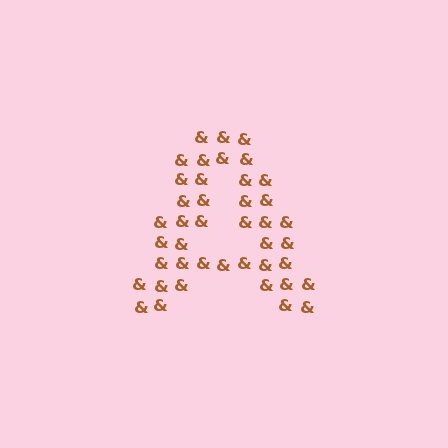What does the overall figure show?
The overall figure shows the letter A.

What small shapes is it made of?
It is made of small ampersands.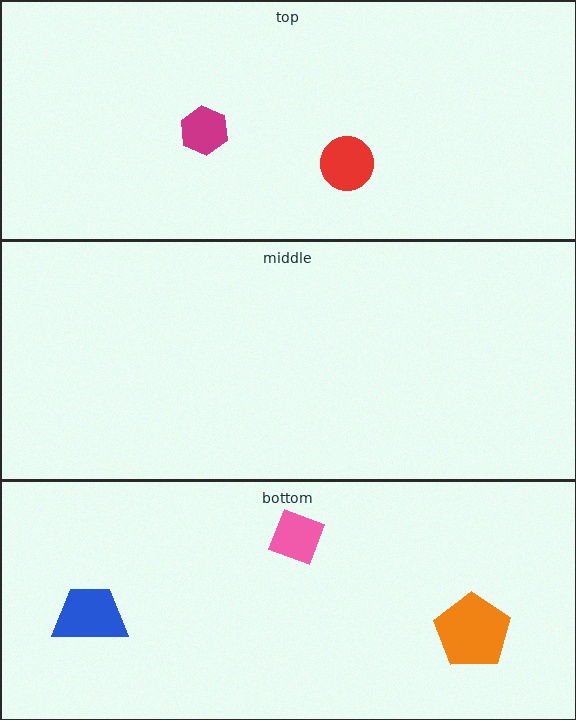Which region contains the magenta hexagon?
The top region.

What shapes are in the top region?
The red circle, the magenta hexagon.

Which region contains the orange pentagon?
The bottom region.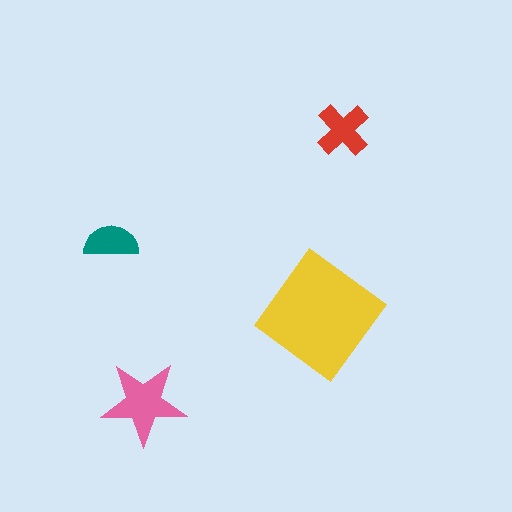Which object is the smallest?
The teal semicircle.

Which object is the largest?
The yellow diamond.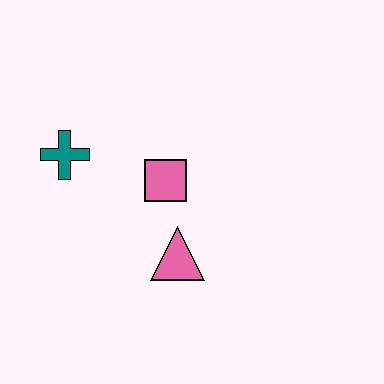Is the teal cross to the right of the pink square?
No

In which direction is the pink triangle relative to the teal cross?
The pink triangle is to the right of the teal cross.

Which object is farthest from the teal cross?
The pink triangle is farthest from the teal cross.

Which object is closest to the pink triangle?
The pink square is closest to the pink triangle.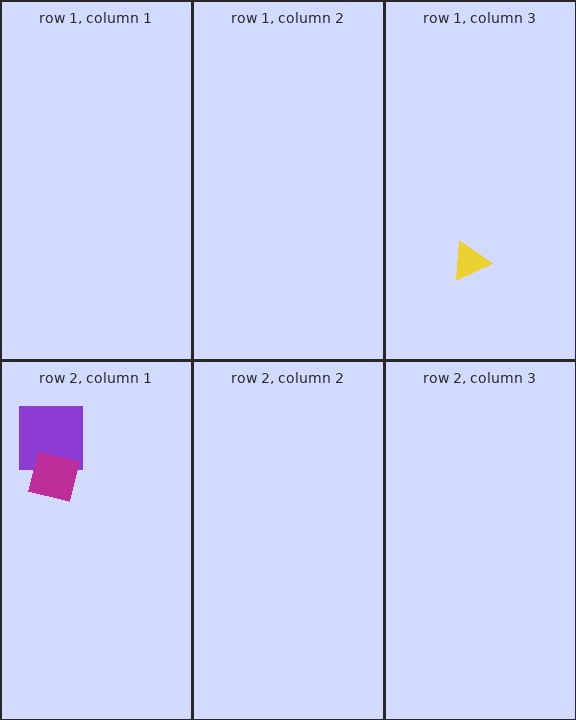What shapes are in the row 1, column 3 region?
The yellow triangle.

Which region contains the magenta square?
The row 2, column 1 region.